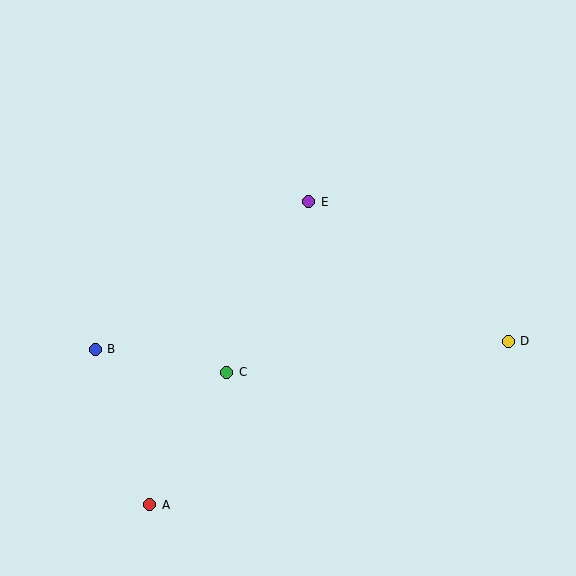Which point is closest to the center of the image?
Point E at (309, 202) is closest to the center.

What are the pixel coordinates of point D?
Point D is at (508, 341).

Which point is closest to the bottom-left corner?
Point A is closest to the bottom-left corner.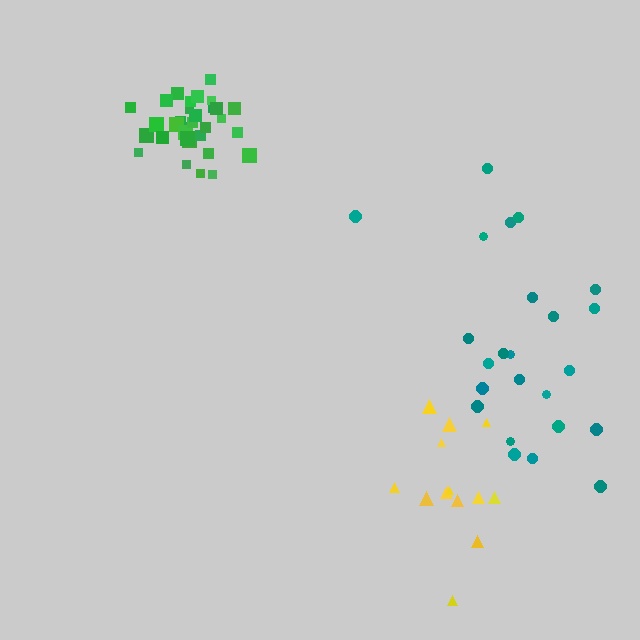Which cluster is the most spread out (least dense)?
Teal.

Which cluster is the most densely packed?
Green.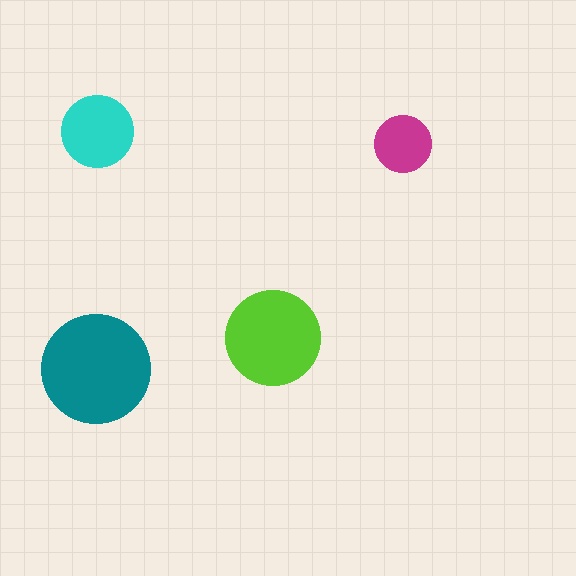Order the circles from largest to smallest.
the teal one, the lime one, the cyan one, the magenta one.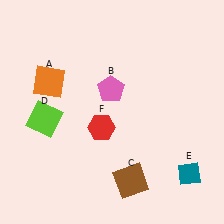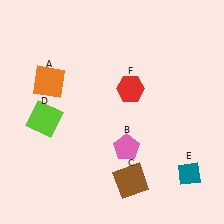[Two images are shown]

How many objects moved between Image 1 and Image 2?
2 objects moved between the two images.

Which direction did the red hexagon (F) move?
The red hexagon (F) moved up.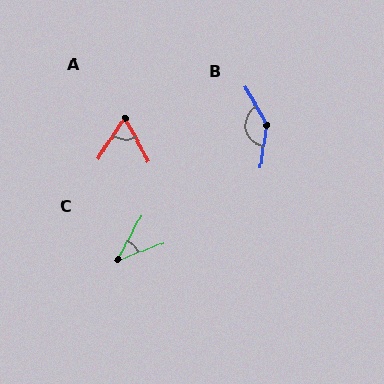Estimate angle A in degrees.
Approximately 62 degrees.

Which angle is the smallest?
C, at approximately 41 degrees.